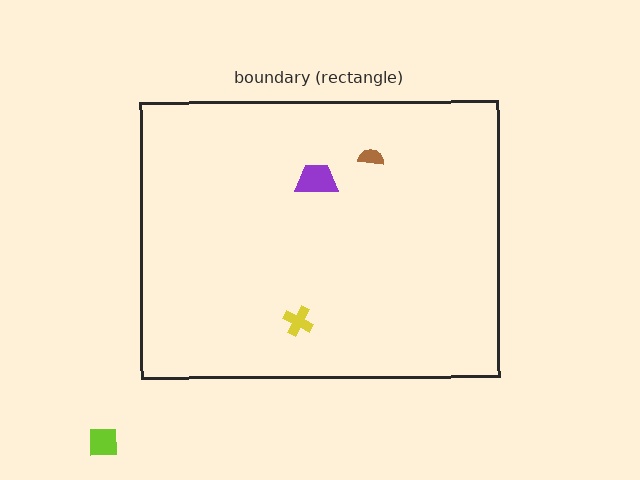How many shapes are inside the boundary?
3 inside, 1 outside.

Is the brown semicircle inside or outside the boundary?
Inside.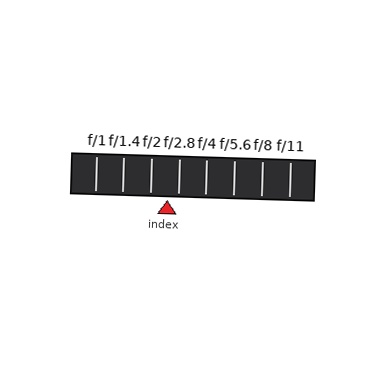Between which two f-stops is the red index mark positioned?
The index mark is between f/2 and f/2.8.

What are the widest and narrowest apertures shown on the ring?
The widest aperture shown is f/1 and the narrowest is f/11.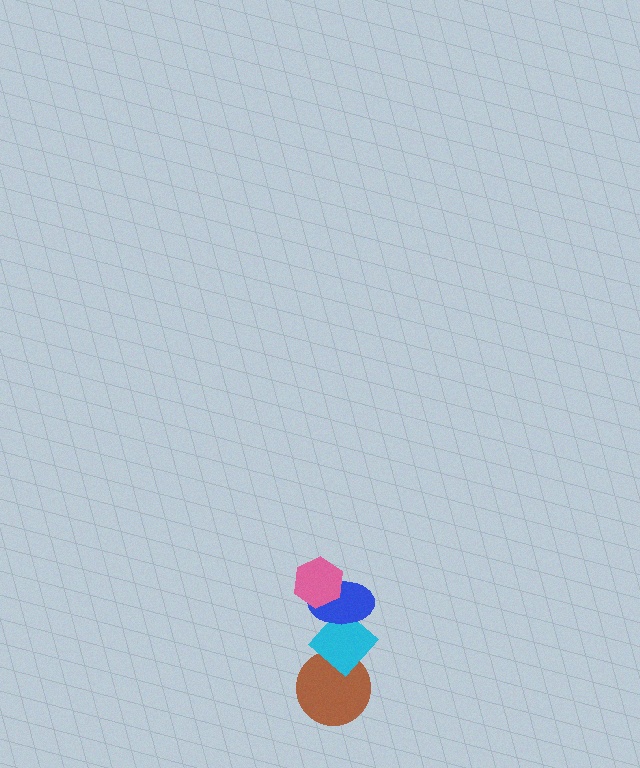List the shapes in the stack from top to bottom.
From top to bottom: the pink hexagon, the blue ellipse, the cyan diamond, the brown circle.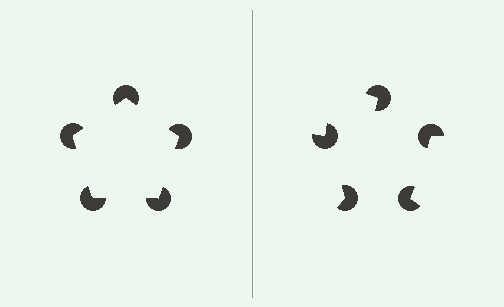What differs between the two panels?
The pac-man discs are positioned identically on both sides; only the wedge orientations differ. On the left they align to a pentagon; on the right they are misaligned.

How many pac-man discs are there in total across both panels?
10 — 5 on each side.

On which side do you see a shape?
An illusory pentagon appears on the left side. On the right side the wedge cuts are rotated, so no coherent shape forms.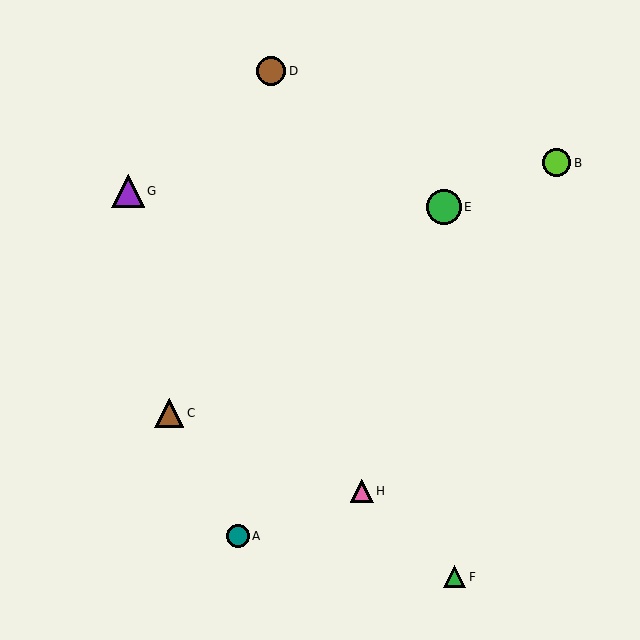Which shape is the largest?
The green circle (labeled E) is the largest.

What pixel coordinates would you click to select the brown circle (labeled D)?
Click at (271, 71) to select the brown circle D.